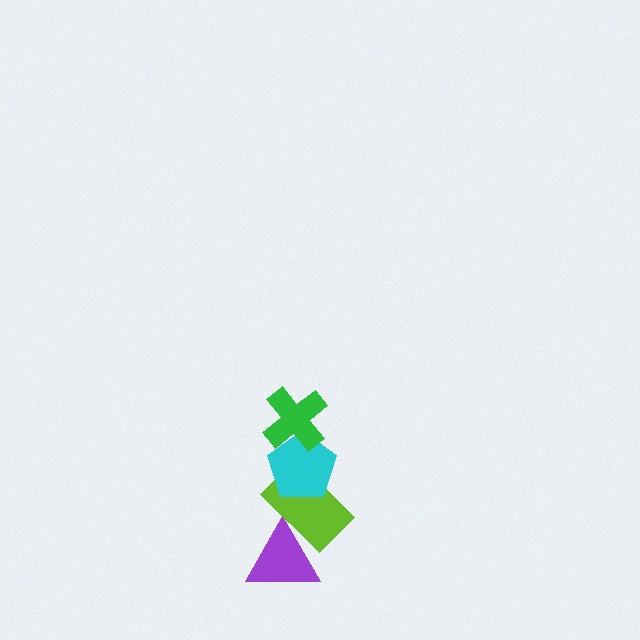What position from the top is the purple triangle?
The purple triangle is 4th from the top.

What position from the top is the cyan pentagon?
The cyan pentagon is 2nd from the top.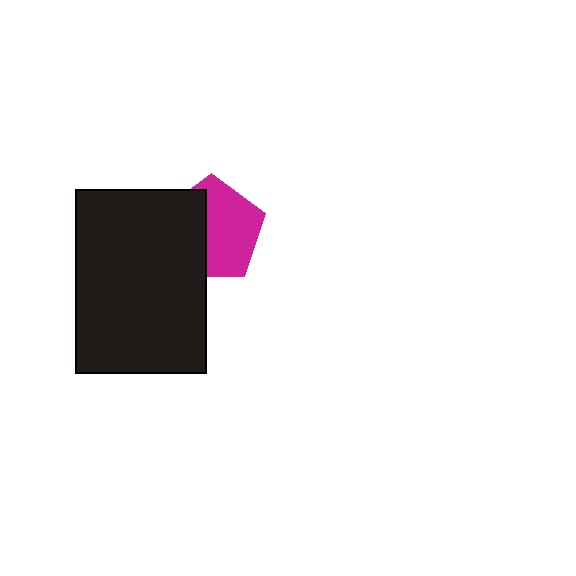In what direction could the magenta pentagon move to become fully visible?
The magenta pentagon could move right. That would shift it out from behind the black rectangle entirely.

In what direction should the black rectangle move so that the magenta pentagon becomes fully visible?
The black rectangle should move left. That is the shortest direction to clear the overlap and leave the magenta pentagon fully visible.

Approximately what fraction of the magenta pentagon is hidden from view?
Roughly 43% of the magenta pentagon is hidden behind the black rectangle.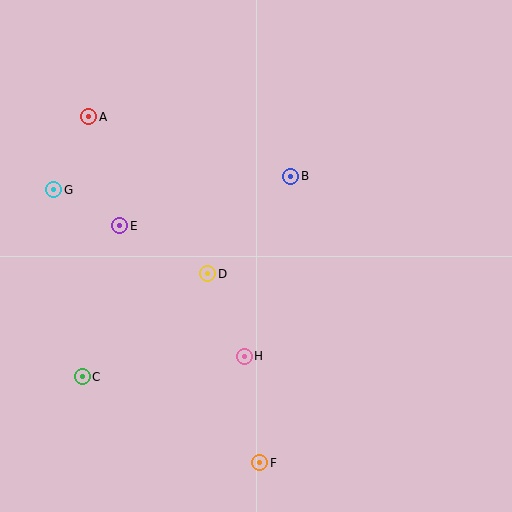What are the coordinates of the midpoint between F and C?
The midpoint between F and C is at (171, 420).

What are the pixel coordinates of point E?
Point E is at (120, 226).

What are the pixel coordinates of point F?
Point F is at (260, 463).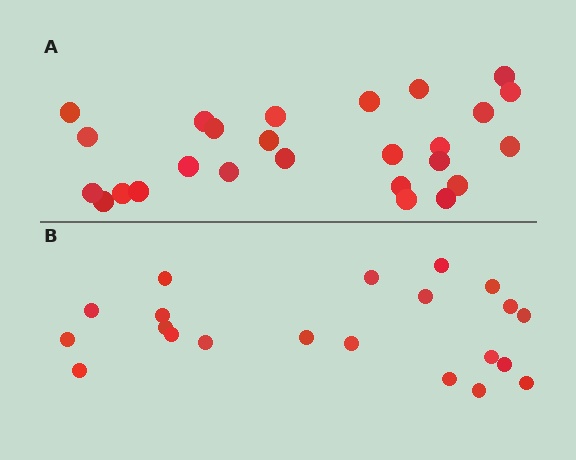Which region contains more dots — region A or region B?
Region A (the top region) has more dots.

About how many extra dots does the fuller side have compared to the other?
Region A has about 5 more dots than region B.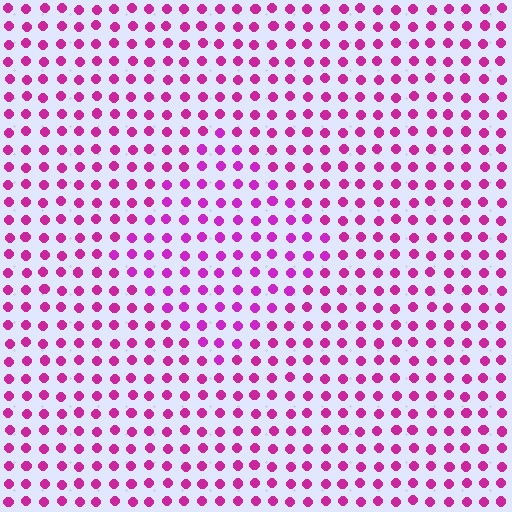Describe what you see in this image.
The image is filled with small magenta elements in a uniform arrangement. A diamond-shaped region is visible where the elements are tinted to a slightly different hue, forming a subtle color boundary.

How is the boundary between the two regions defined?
The boundary is defined purely by a slight shift in hue (about 17 degrees). Spacing, size, and orientation are identical on both sides.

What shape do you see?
I see a diamond.